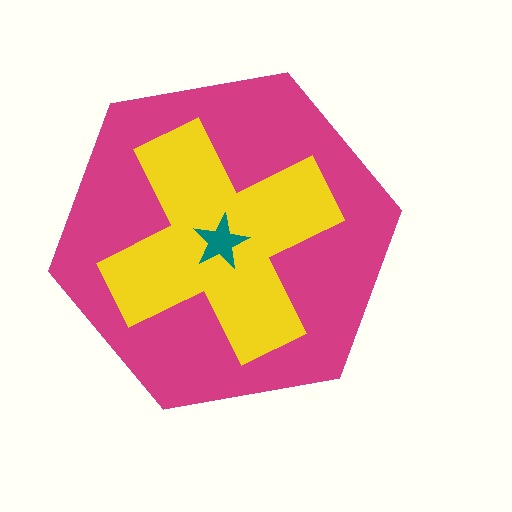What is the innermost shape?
The teal star.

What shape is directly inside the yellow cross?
The teal star.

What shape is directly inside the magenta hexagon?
The yellow cross.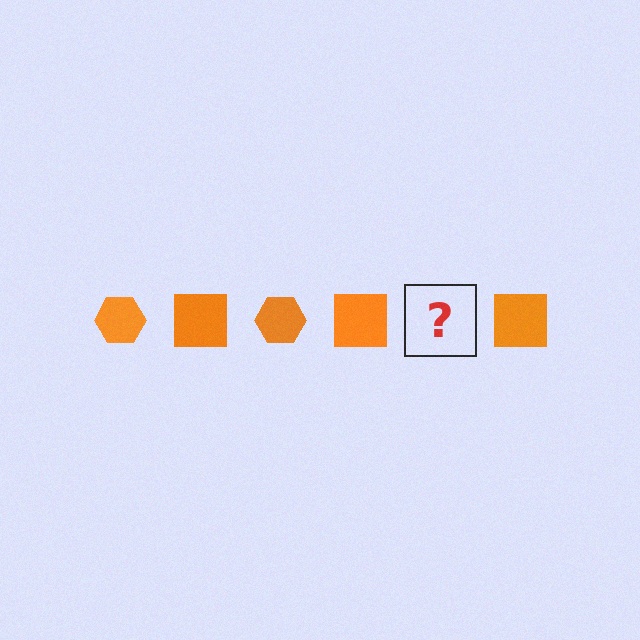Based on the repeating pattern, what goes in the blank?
The blank should be an orange hexagon.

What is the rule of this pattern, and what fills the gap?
The rule is that the pattern cycles through hexagon, square shapes in orange. The gap should be filled with an orange hexagon.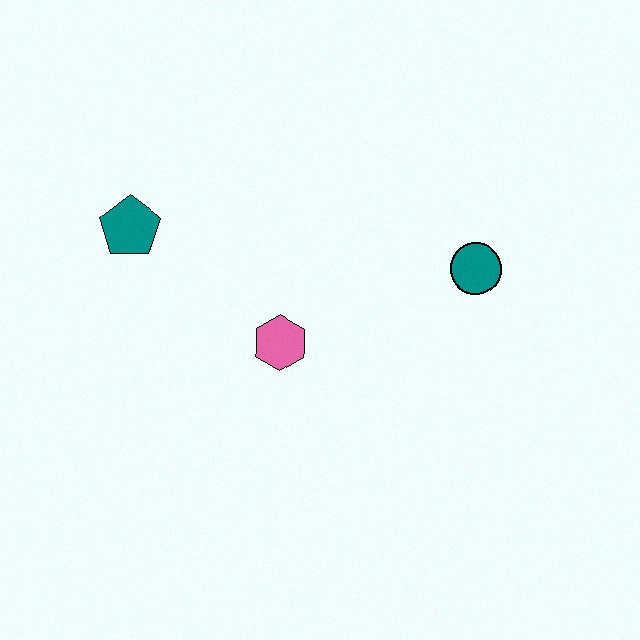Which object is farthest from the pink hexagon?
The teal circle is farthest from the pink hexagon.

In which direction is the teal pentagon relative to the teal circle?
The teal pentagon is to the left of the teal circle.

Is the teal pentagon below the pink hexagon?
No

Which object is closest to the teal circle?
The pink hexagon is closest to the teal circle.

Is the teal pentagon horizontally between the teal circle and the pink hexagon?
No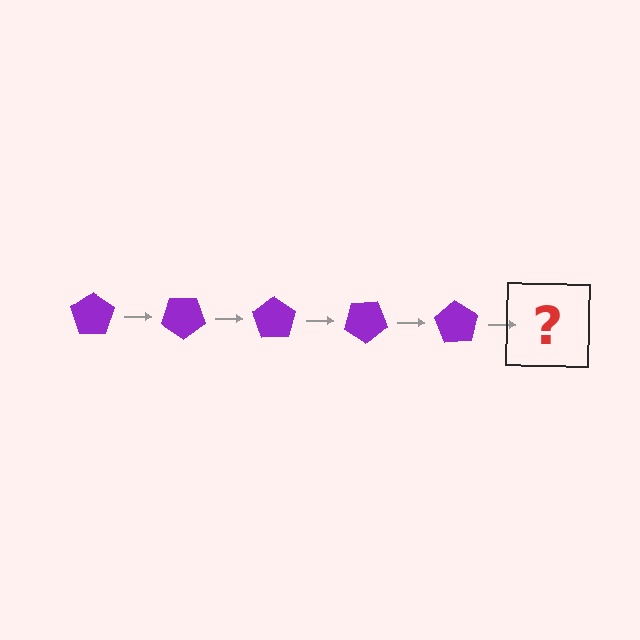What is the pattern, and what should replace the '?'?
The pattern is that the pentagon rotates 35 degrees each step. The '?' should be a purple pentagon rotated 175 degrees.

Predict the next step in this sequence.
The next step is a purple pentagon rotated 175 degrees.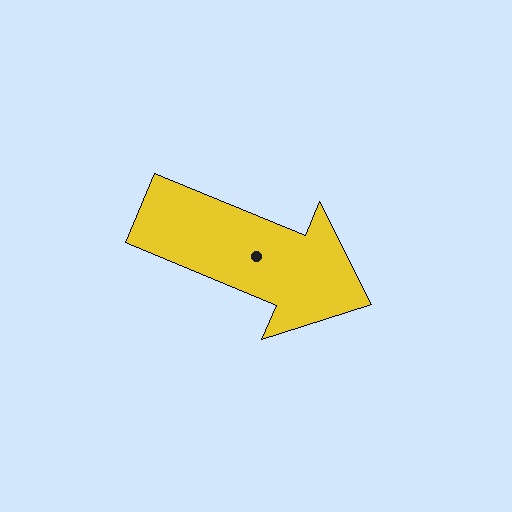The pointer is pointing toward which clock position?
Roughly 4 o'clock.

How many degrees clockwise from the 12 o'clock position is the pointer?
Approximately 113 degrees.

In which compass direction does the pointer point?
Southeast.